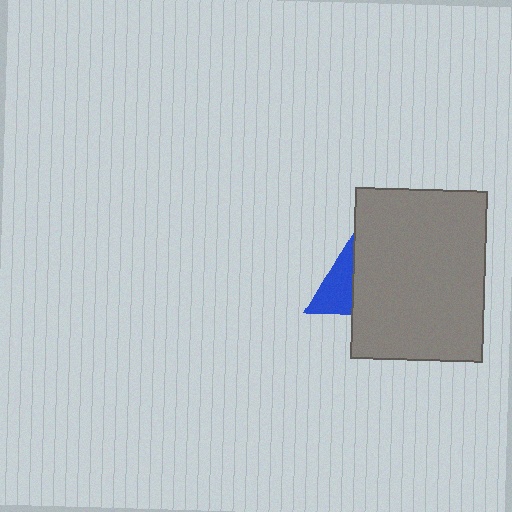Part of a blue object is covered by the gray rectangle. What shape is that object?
It is a triangle.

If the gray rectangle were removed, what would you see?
You would see the complete blue triangle.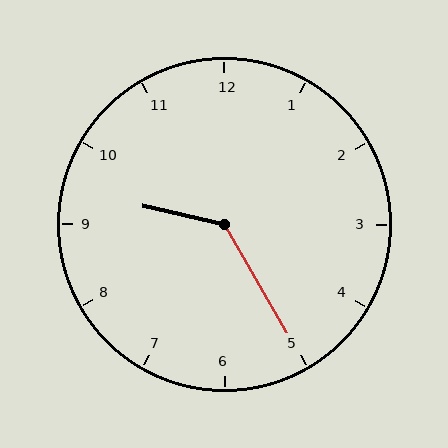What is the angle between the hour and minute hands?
Approximately 132 degrees.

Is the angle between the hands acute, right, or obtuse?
It is obtuse.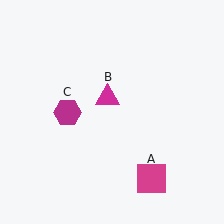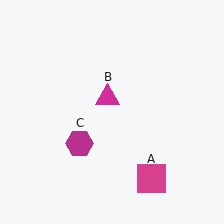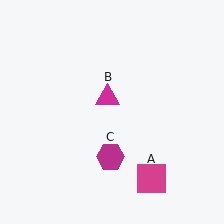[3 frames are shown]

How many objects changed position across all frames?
1 object changed position: magenta hexagon (object C).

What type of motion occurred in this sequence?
The magenta hexagon (object C) rotated counterclockwise around the center of the scene.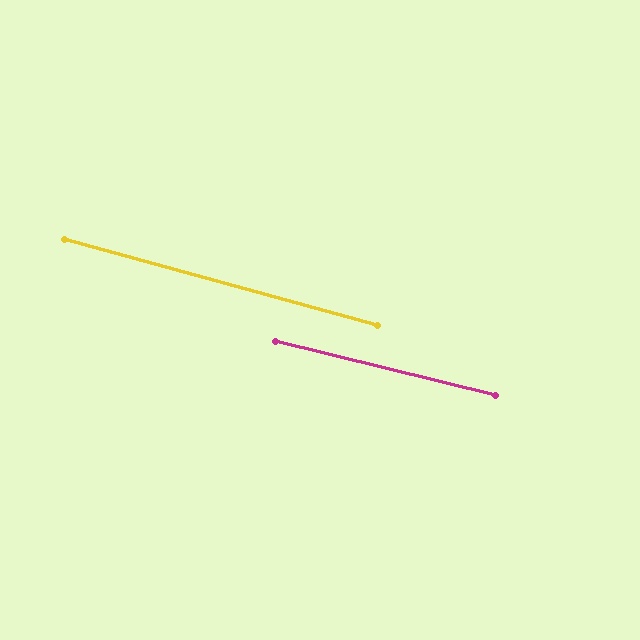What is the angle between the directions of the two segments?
Approximately 2 degrees.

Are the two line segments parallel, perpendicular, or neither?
Parallel — their directions differ by only 1.7°.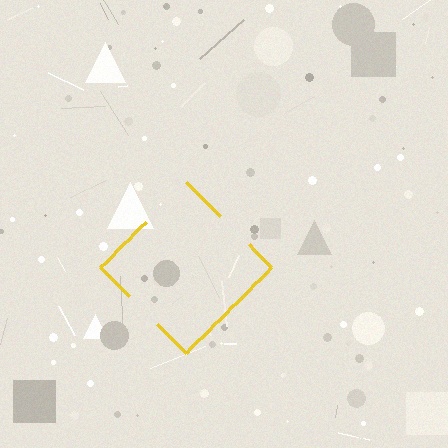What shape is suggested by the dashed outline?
The dashed outline suggests a diamond.